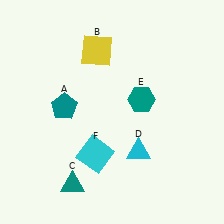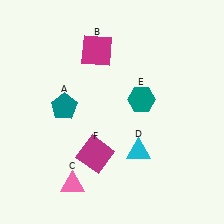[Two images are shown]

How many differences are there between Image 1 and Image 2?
There are 3 differences between the two images.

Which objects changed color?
B changed from yellow to magenta. C changed from teal to pink. F changed from cyan to magenta.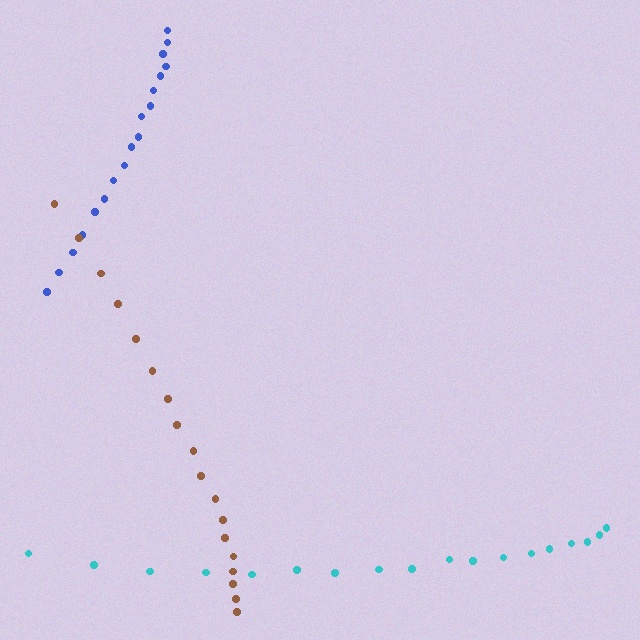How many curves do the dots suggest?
There are 3 distinct paths.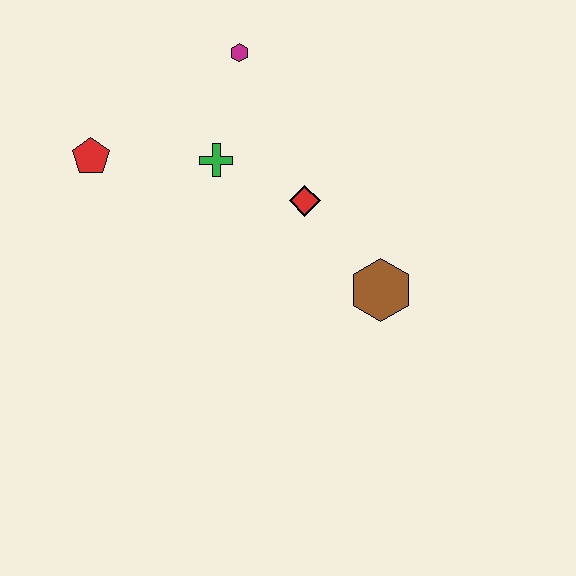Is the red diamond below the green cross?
Yes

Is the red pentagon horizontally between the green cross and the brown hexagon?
No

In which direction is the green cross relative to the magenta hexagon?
The green cross is below the magenta hexagon.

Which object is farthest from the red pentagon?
The brown hexagon is farthest from the red pentagon.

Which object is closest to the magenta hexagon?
The green cross is closest to the magenta hexagon.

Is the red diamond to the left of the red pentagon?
No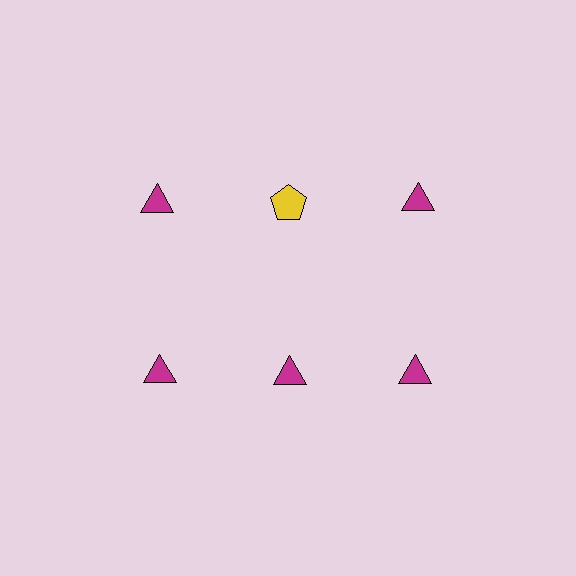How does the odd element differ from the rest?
It differs in both color (yellow instead of magenta) and shape (pentagon instead of triangle).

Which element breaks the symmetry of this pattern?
The yellow pentagon in the top row, second from left column breaks the symmetry. All other shapes are magenta triangles.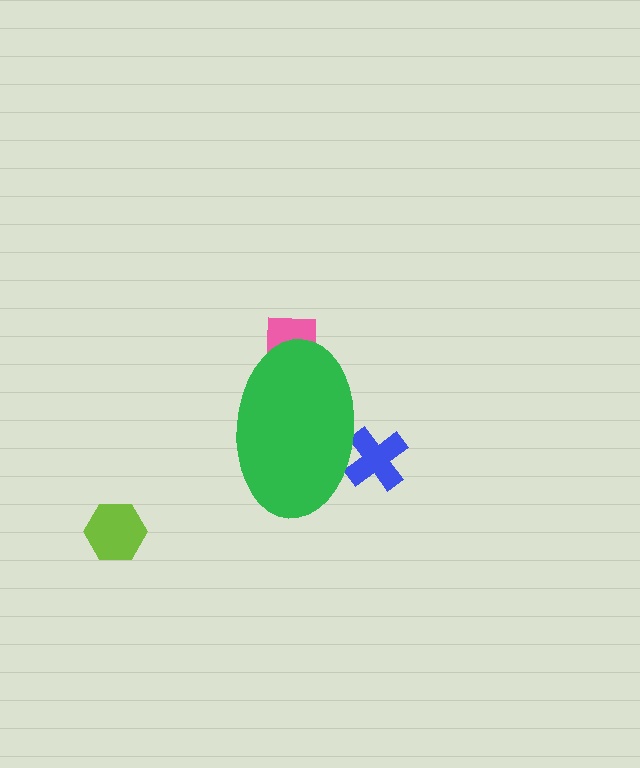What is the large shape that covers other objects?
A green ellipse.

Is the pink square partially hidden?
Yes, the pink square is partially hidden behind the green ellipse.